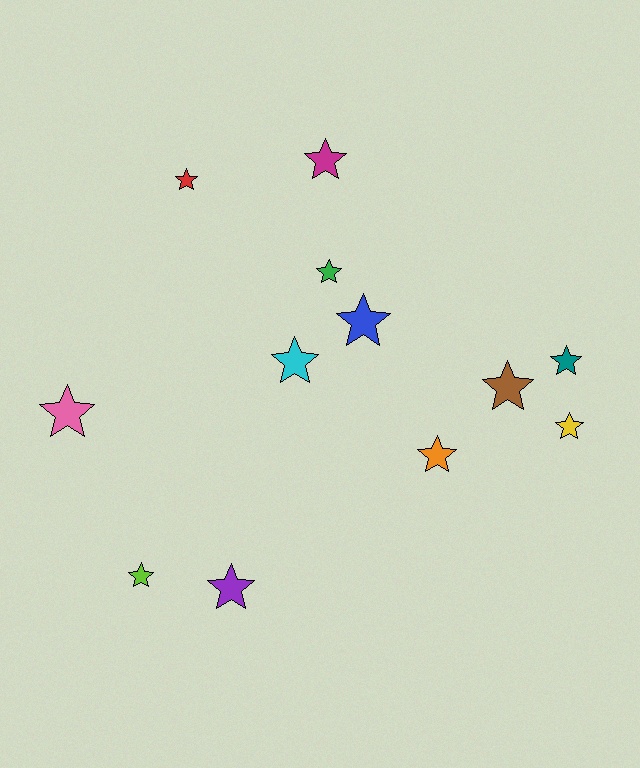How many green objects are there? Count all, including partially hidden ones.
There is 1 green object.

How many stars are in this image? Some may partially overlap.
There are 12 stars.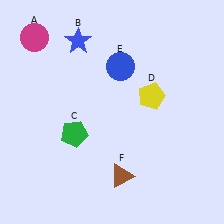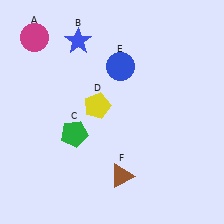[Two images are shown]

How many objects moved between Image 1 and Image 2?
1 object moved between the two images.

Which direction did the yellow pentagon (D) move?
The yellow pentagon (D) moved left.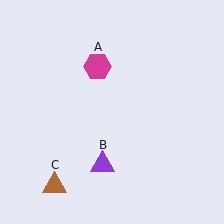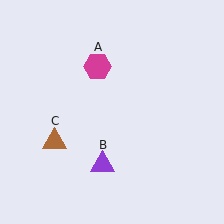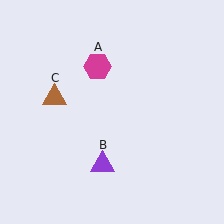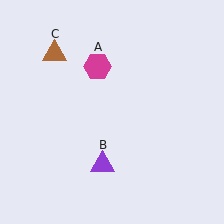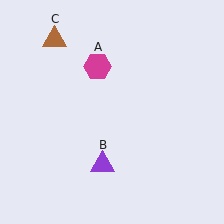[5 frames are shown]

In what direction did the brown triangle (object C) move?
The brown triangle (object C) moved up.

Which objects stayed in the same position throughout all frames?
Magenta hexagon (object A) and purple triangle (object B) remained stationary.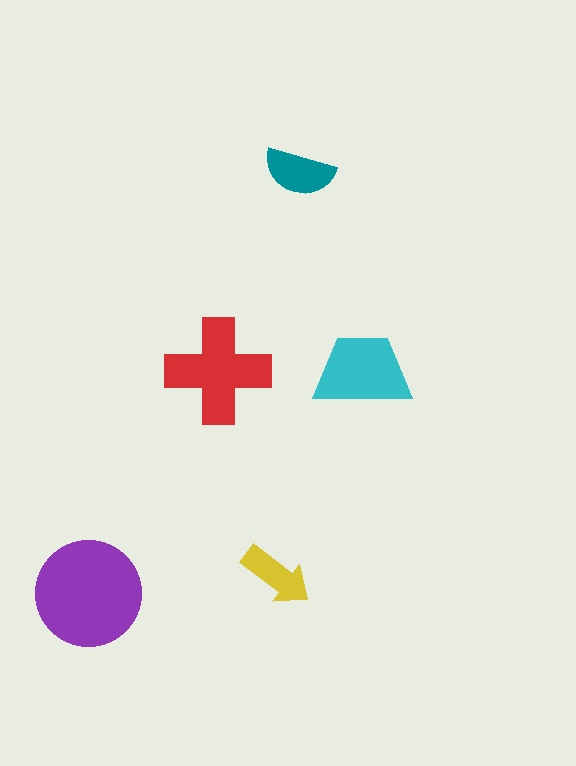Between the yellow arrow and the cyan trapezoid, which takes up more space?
The cyan trapezoid.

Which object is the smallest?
The yellow arrow.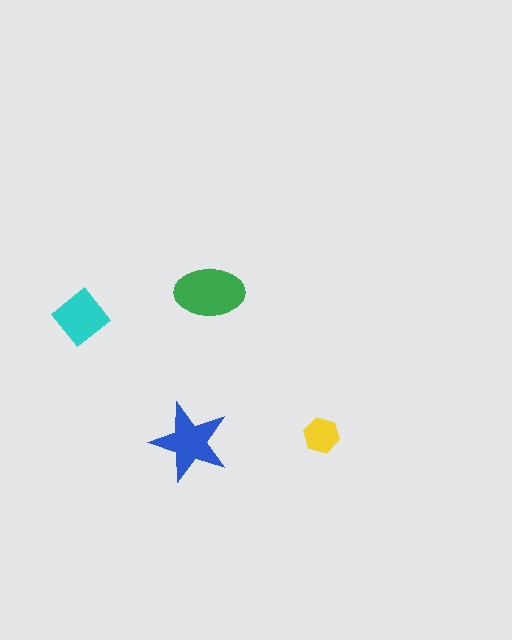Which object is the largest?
The green ellipse.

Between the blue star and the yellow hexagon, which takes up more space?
The blue star.